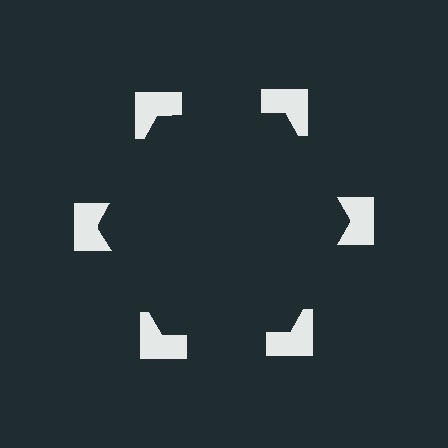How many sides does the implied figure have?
6 sides.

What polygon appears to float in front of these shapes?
An illusory hexagon — its edges are inferred from the aligned wedge cuts in the notched squares, not physically drawn.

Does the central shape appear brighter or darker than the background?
It typically appears slightly darker than the background, even though no actual brightness change is drawn.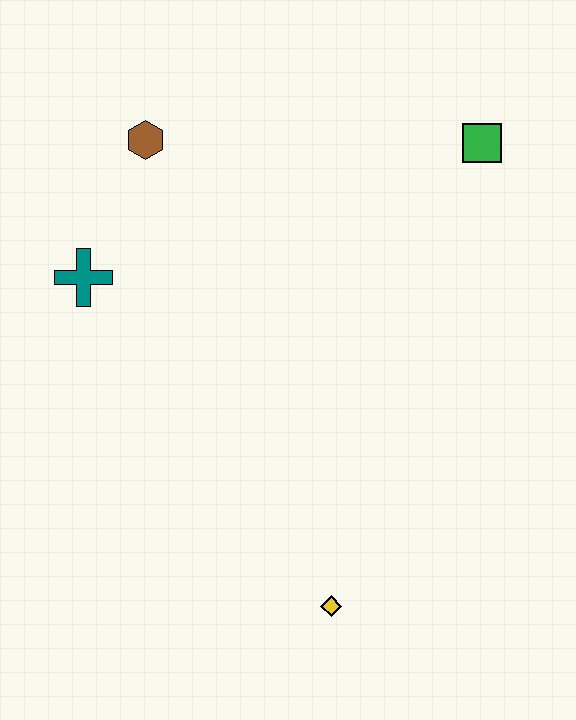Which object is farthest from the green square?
The yellow diamond is farthest from the green square.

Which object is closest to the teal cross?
The brown hexagon is closest to the teal cross.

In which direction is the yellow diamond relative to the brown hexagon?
The yellow diamond is below the brown hexagon.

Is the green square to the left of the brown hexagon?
No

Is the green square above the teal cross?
Yes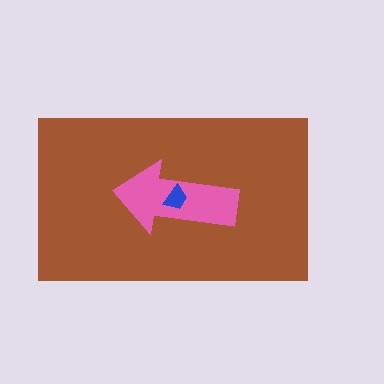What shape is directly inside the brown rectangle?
The pink arrow.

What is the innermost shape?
The blue trapezoid.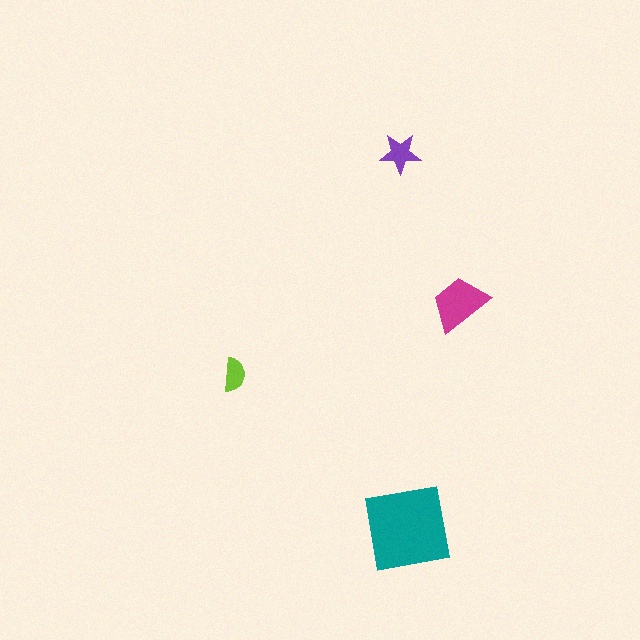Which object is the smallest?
The lime semicircle.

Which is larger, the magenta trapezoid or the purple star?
The magenta trapezoid.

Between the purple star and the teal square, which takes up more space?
The teal square.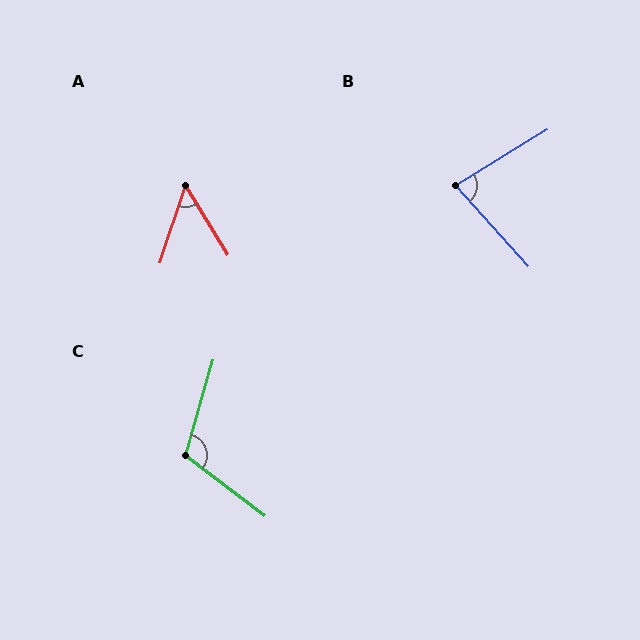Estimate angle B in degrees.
Approximately 79 degrees.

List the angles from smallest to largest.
A (50°), B (79°), C (111°).